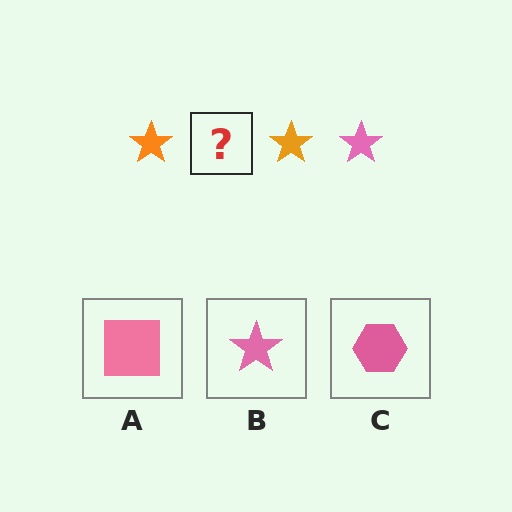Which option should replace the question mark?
Option B.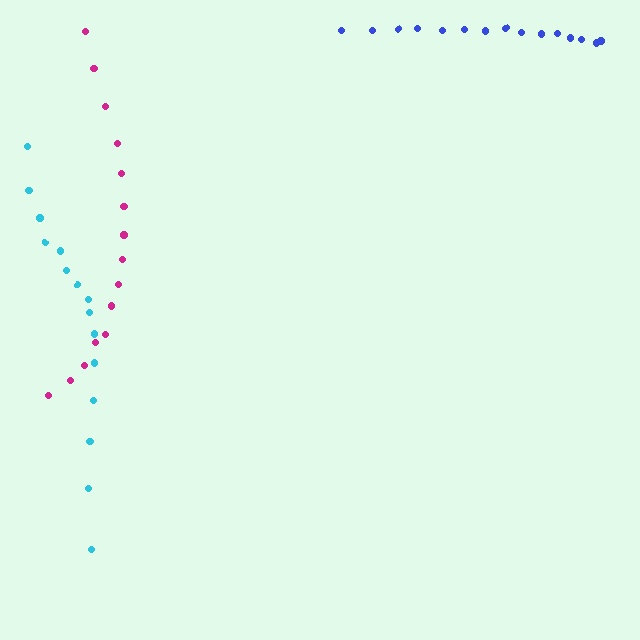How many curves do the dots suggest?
There are 3 distinct paths.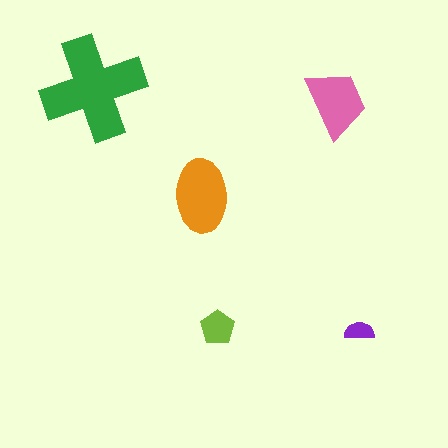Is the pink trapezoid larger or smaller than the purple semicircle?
Larger.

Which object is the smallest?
The purple semicircle.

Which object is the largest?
The green cross.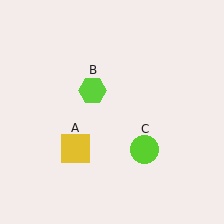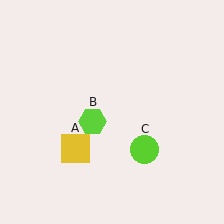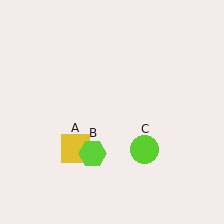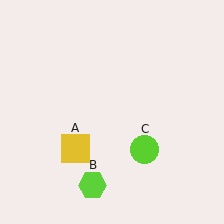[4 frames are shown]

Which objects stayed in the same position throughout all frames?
Yellow square (object A) and lime circle (object C) remained stationary.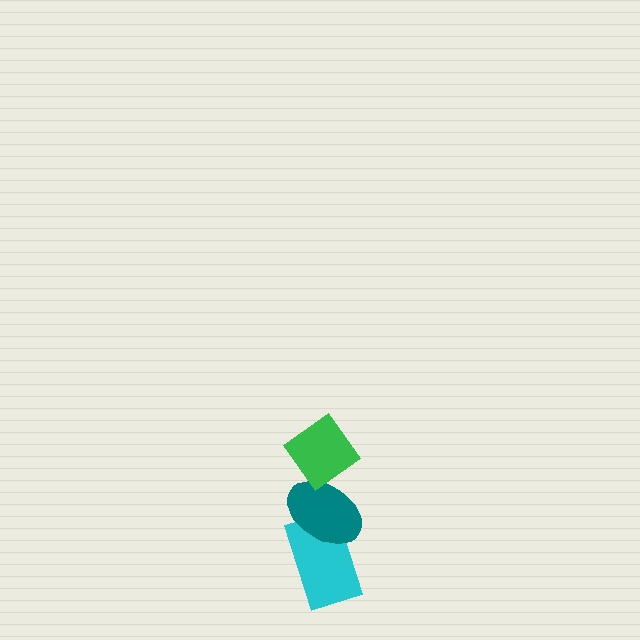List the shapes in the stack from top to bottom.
From top to bottom: the green diamond, the teal ellipse, the cyan rectangle.